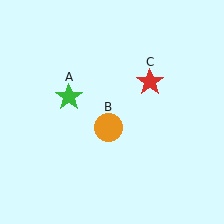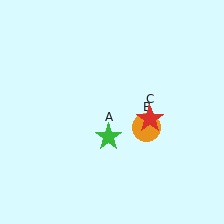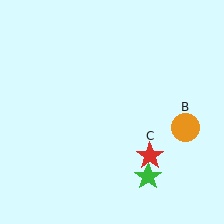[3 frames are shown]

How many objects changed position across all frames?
3 objects changed position: green star (object A), orange circle (object B), red star (object C).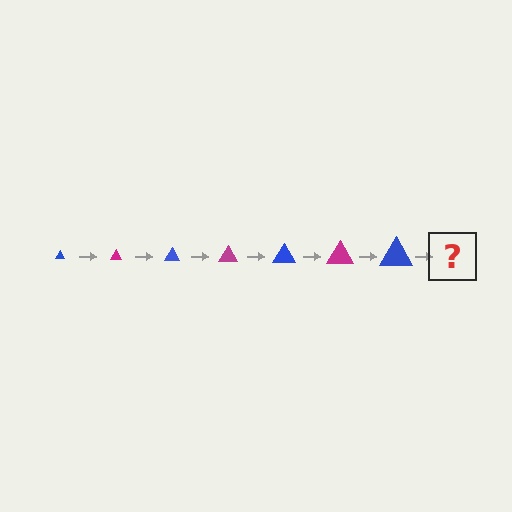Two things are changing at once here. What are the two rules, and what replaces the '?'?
The two rules are that the triangle grows larger each step and the color cycles through blue and magenta. The '?' should be a magenta triangle, larger than the previous one.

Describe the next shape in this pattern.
It should be a magenta triangle, larger than the previous one.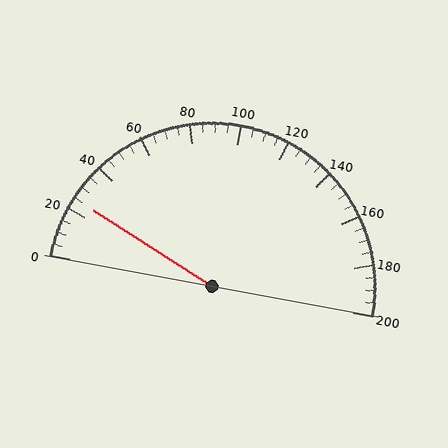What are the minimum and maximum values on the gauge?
The gauge ranges from 0 to 200.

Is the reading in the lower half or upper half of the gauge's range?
The reading is in the lower half of the range (0 to 200).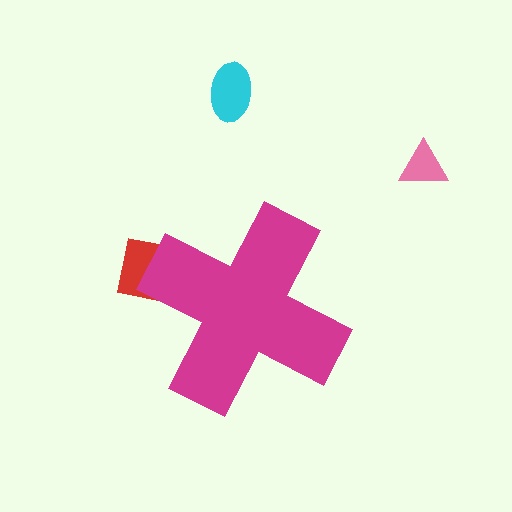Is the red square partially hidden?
Yes, the red square is partially hidden behind the magenta cross.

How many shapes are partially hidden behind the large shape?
1 shape is partially hidden.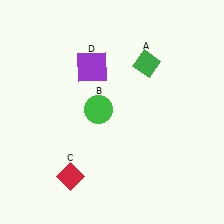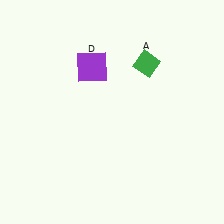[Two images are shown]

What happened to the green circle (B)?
The green circle (B) was removed in Image 2. It was in the top-left area of Image 1.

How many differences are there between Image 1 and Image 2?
There are 2 differences between the two images.